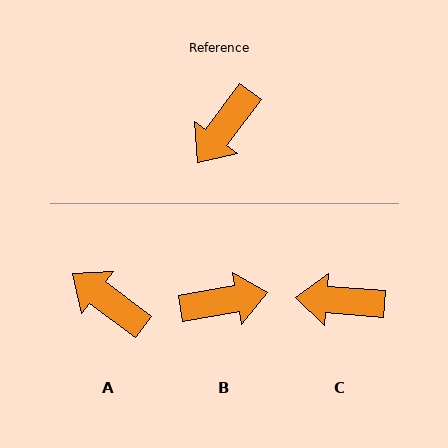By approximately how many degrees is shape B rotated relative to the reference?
Approximately 137 degrees counter-clockwise.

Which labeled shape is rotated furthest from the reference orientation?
B, about 137 degrees away.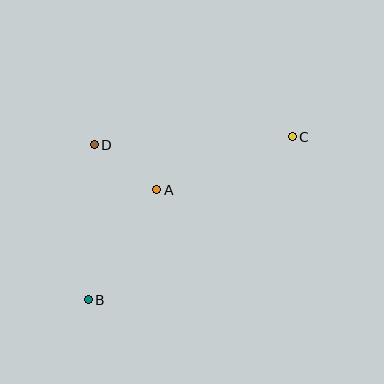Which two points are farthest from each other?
Points B and C are farthest from each other.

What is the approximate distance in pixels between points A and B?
The distance between A and B is approximately 130 pixels.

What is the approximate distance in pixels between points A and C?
The distance between A and C is approximately 145 pixels.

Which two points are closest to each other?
Points A and D are closest to each other.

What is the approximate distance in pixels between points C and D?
The distance between C and D is approximately 198 pixels.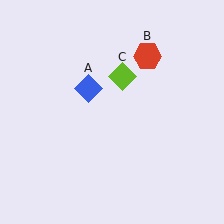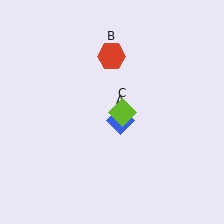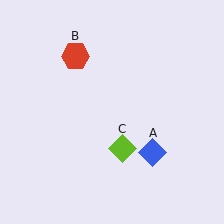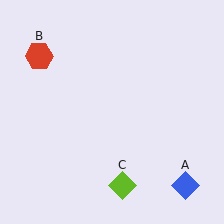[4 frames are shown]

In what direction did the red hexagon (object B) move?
The red hexagon (object B) moved left.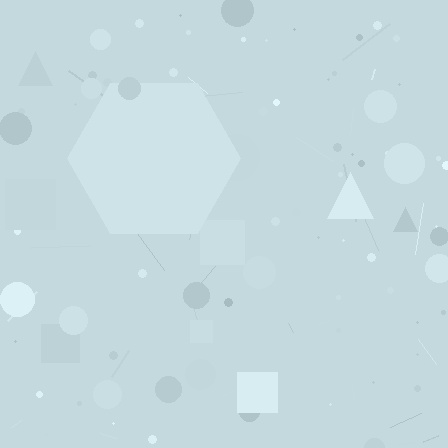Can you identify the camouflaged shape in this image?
The camouflaged shape is a hexagon.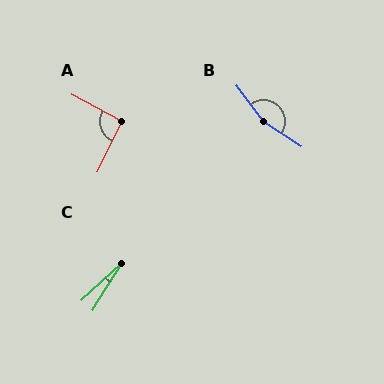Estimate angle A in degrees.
Approximately 93 degrees.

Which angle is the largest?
B, at approximately 160 degrees.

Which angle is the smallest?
C, at approximately 15 degrees.